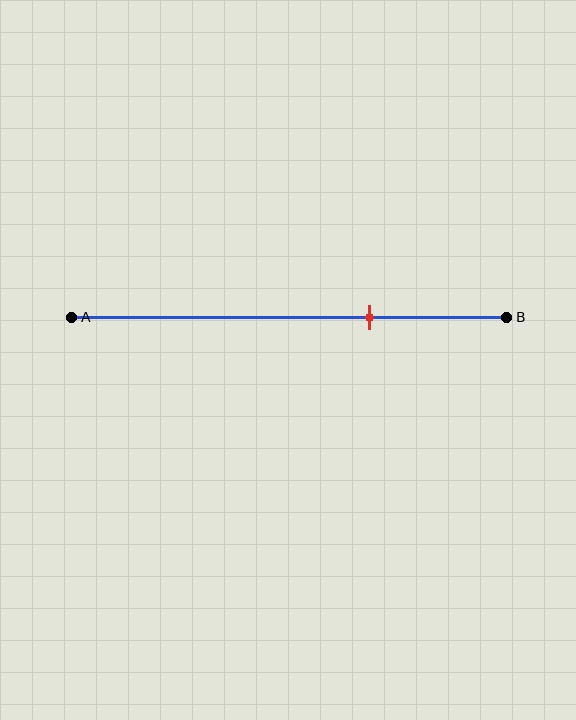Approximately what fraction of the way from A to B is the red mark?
The red mark is approximately 70% of the way from A to B.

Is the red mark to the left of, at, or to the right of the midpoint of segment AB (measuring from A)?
The red mark is to the right of the midpoint of segment AB.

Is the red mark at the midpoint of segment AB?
No, the mark is at about 70% from A, not at the 50% midpoint.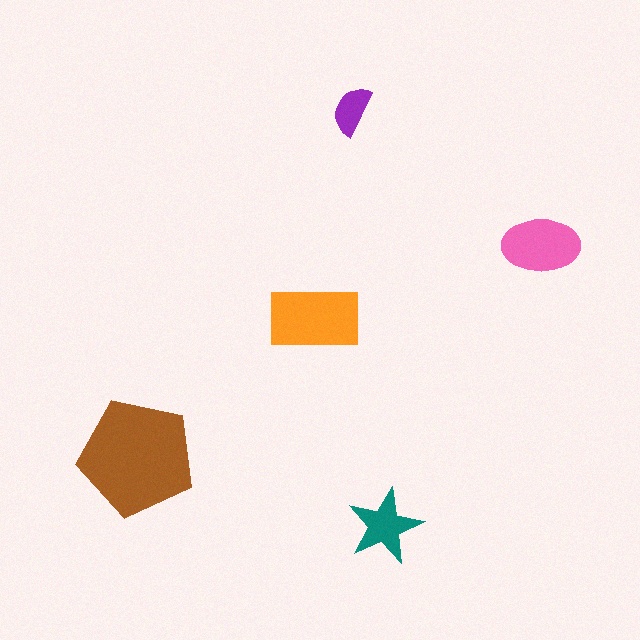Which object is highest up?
The purple semicircle is topmost.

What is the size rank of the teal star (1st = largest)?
4th.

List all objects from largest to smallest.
The brown pentagon, the orange rectangle, the pink ellipse, the teal star, the purple semicircle.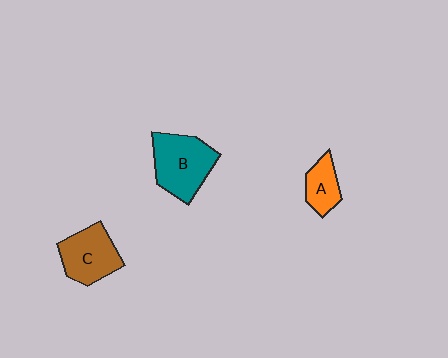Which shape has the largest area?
Shape B (teal).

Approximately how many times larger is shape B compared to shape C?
Approximately 1.2 times.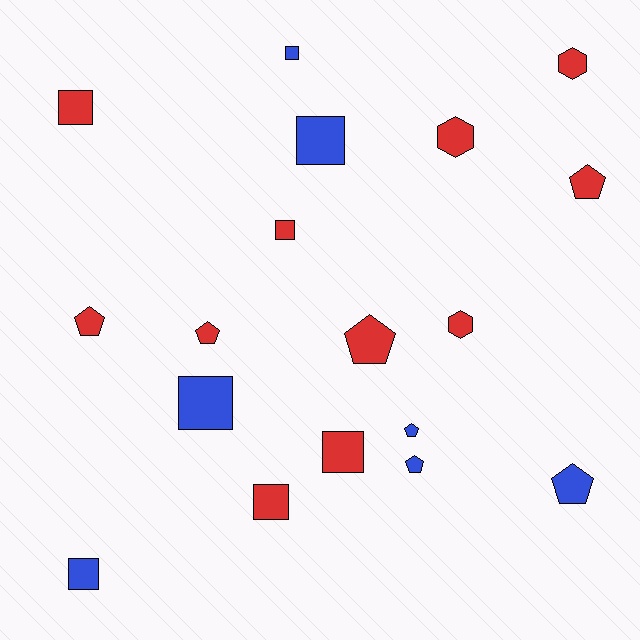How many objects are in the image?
There are 18 objects.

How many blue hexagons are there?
There are no blue hexagons.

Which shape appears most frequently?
Square, with 8 objects.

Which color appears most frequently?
Red, with 11 objects.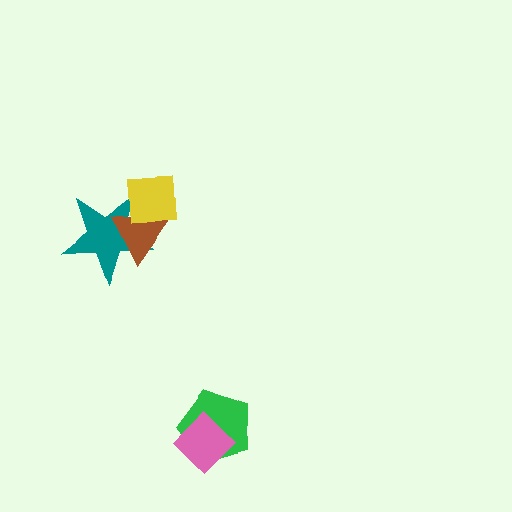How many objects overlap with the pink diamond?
1 object overlaps with the pink diamond.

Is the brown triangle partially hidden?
Yes, it is partially covered by another shape.